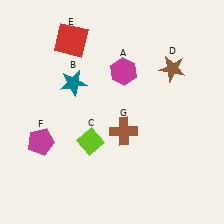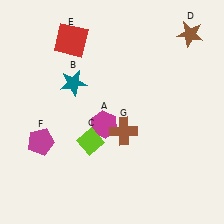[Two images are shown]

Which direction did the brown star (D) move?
The brown star (D) moved up.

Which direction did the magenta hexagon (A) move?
The magenta hexagon (A) moved down.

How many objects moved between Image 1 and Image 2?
2 objects moved between the two images.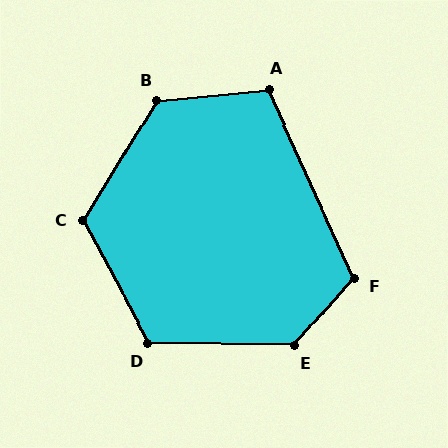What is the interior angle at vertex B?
Approximately 126 degrees (obtuse).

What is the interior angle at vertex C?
Approximately 121 degrees (obtuse).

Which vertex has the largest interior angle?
E, at approximately 130 degrees.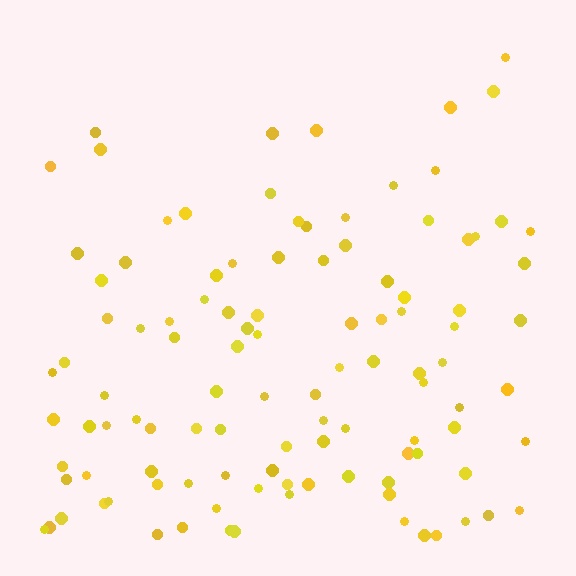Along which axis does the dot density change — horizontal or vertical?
Vertical.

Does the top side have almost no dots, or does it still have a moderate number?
Still a moderate number, just noticeably fewer than the bottom.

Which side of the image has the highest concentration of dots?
The bottom.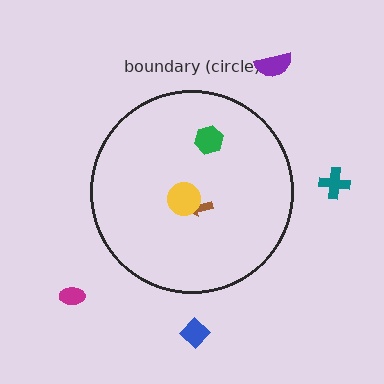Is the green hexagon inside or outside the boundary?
Inside.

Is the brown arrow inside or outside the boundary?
Inside.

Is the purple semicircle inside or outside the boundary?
Outside.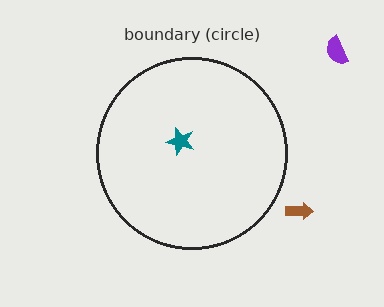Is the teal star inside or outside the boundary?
Inside.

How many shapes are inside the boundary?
1 inside, 2 outside.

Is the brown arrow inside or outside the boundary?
Outside.